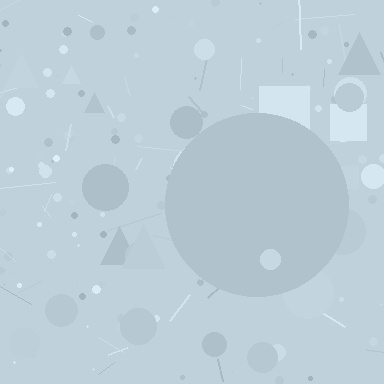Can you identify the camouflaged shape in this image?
The camouflaged shape is a circle.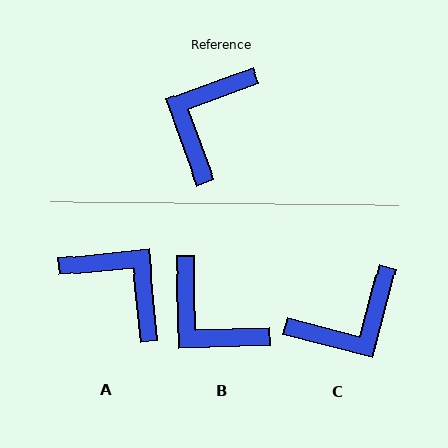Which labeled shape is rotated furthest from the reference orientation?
C, about 145 degrees away.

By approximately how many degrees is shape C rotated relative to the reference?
Approximately 145 degrees counter-clockwise.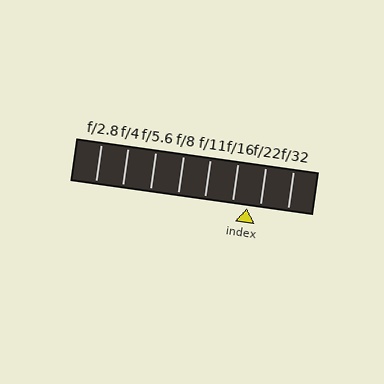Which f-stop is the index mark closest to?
The index mark is closest to f/22.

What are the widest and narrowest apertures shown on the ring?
The widest aperture shown is f/2.8 and the narrowest is f/32.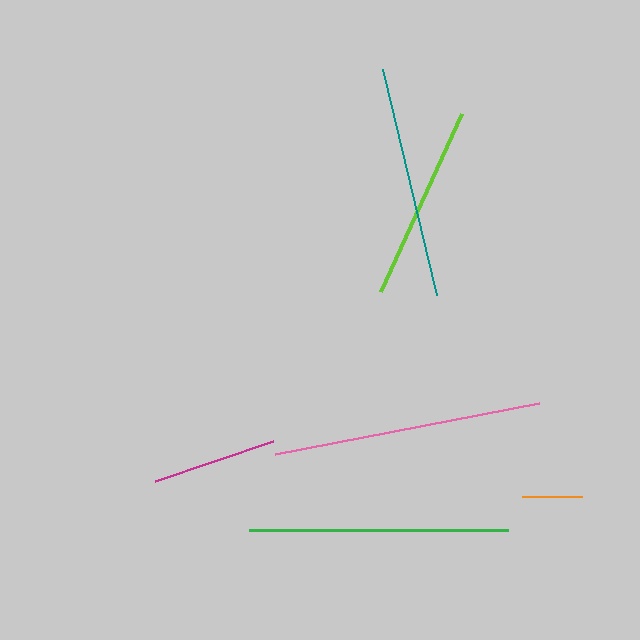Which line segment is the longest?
The pink line is the longest at approximately 269 pixels.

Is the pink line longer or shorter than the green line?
The pink line is longer than the green line.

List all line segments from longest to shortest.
From longest to shortest: pink, green, teal, lime, magenta, orange.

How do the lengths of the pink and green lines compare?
The pink and green lines are approximately the same length.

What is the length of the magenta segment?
The magenta segment is approximately 125 pixels long.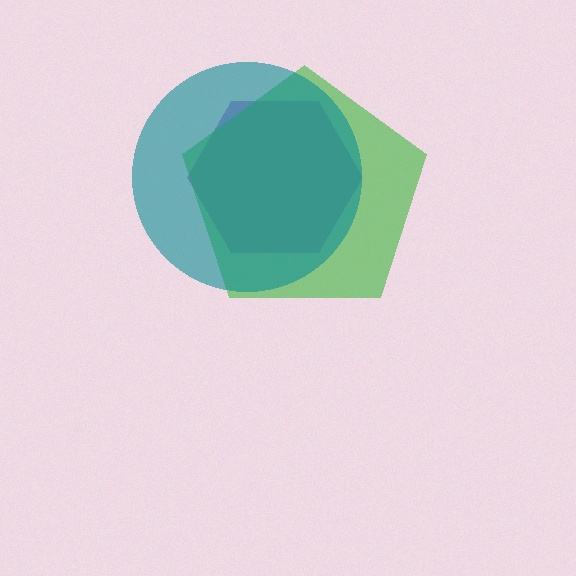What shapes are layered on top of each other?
The layered shapes are: a purple hexagon, a green pentagon, a teal circle.